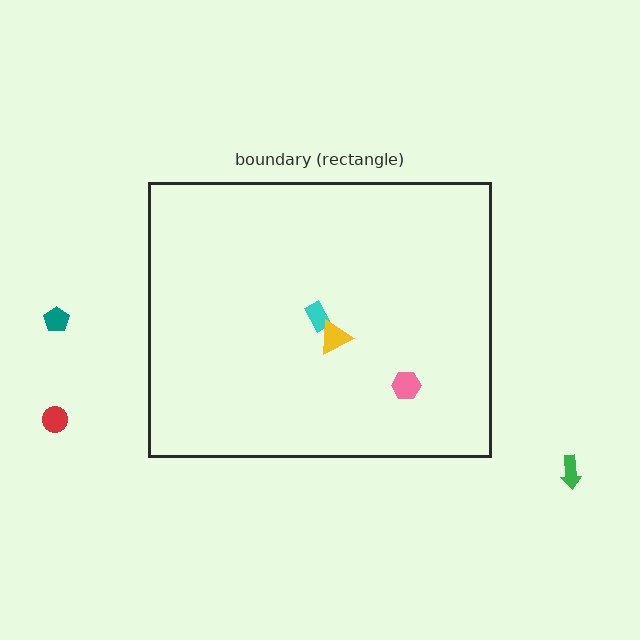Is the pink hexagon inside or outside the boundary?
Inside.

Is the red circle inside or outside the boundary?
Outside.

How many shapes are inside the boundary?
3 inside, 3 outside.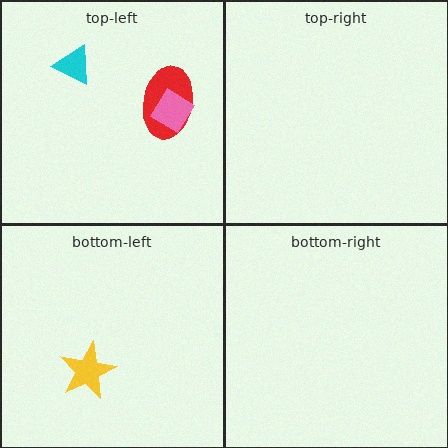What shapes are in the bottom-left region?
The yellow star.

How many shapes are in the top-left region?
3.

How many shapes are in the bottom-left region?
1.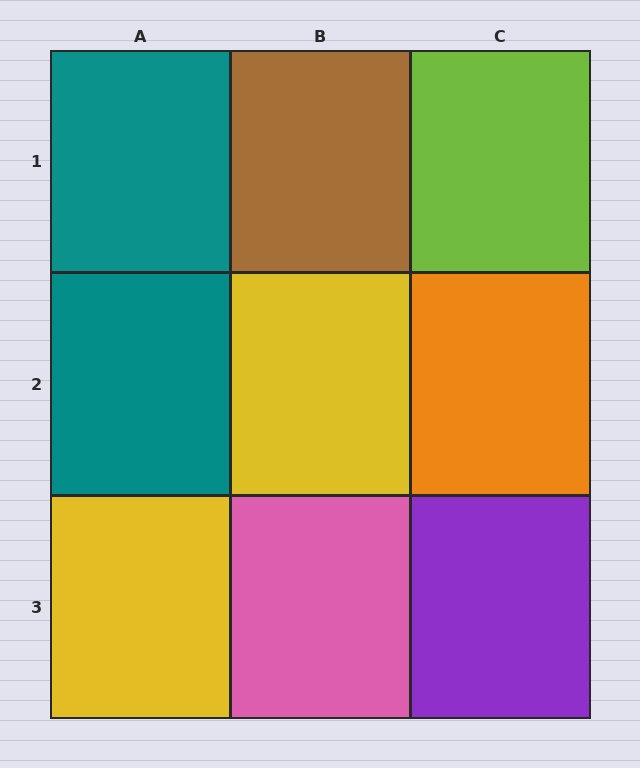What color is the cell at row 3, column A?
Yellow.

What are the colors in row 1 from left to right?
Teal, brown, lime.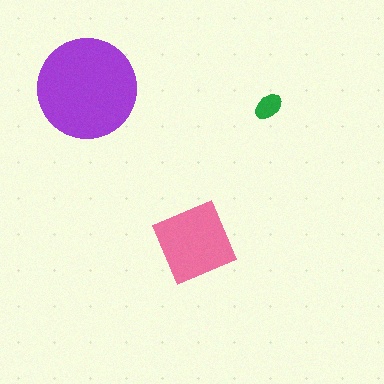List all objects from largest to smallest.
The purple circle, the pink square, the green ellipse.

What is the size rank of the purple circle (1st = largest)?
1st.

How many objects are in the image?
There are 3 objects in the image.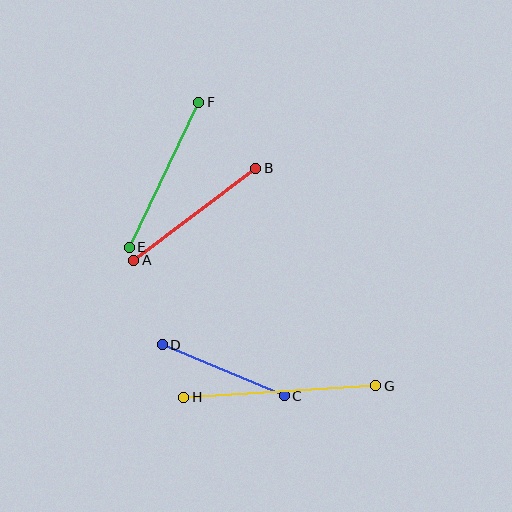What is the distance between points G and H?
The distance is approximately 192 pixels.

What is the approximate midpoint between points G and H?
The midpoint is at approximately (280, 391) pixels.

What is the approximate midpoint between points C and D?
The midpoint is at approximately (223, 370) pixels.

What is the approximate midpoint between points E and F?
The midpoint is at approximately (164, 175) pixels.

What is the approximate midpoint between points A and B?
The midpoint is at approximately (195, 214) pixels.